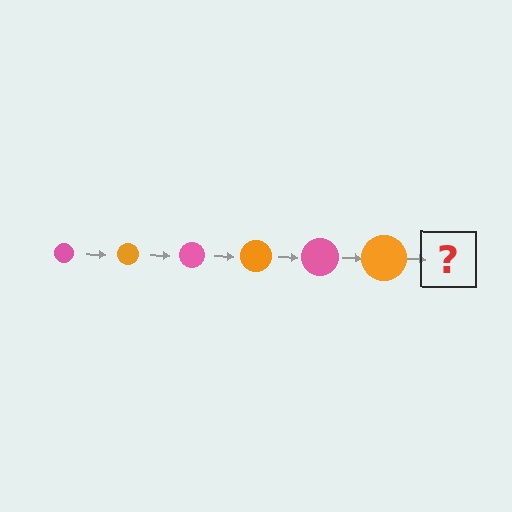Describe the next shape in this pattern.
It should be a pink circle, larger than the previous one.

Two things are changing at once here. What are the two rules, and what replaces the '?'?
The two rules are that the circle grows larger each step and the color cycles through pink and orange. The '?' should be a pink circle, larger than the previous one.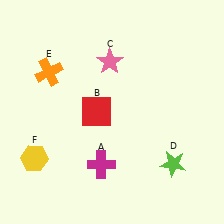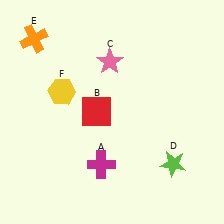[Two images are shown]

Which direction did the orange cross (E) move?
The orange cross (E) moved up.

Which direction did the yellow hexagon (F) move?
The yellow hexagon (F) moved up.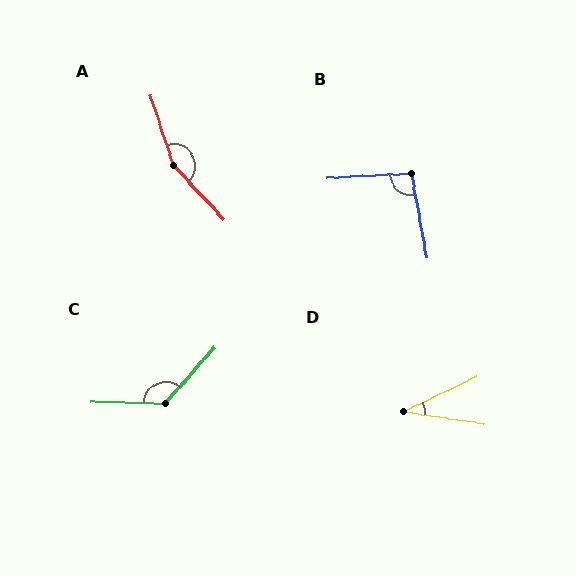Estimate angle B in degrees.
Approximately 98 degrees.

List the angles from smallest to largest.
D (34°), B (98°), C (130°), A (155°).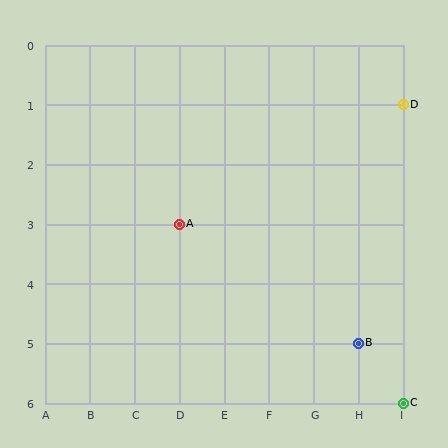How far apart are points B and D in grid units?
Points B and D are 1 column and 4 rows apart (about 4.1 grid units diagonally).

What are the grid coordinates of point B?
Point B is at grid coordinates (H, 5).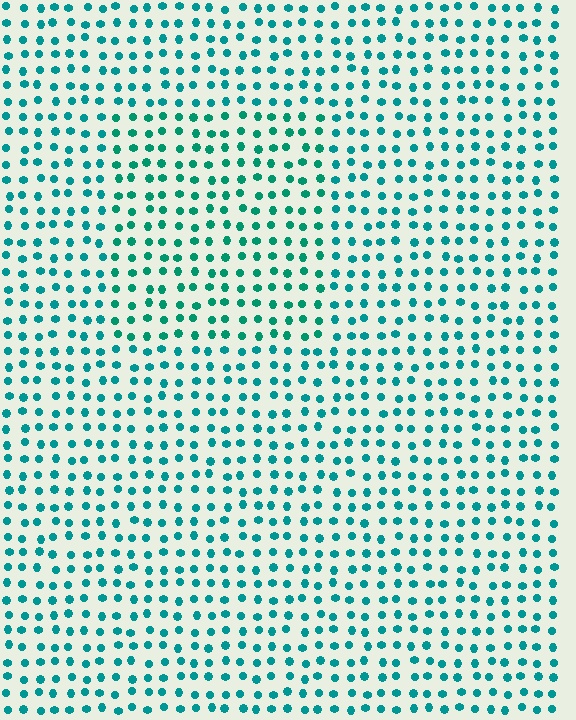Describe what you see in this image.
The image is filled with small teal elements in a uniform arrangement. A rectangle-shaped region is visible where the elements are tinted to a slightly different hue, forming a subtle color boundary.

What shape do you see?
I see a rectangle.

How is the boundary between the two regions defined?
The boundary is defined purely by a slight shift in hue (about 16 degrees). Spacing, size, and orientation are identical on both sides.